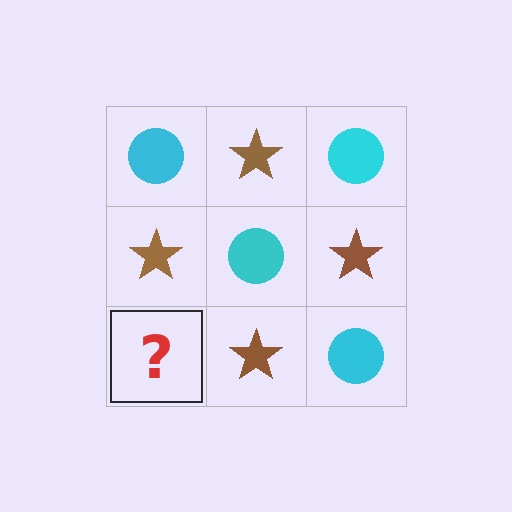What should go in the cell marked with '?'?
The missing cell should contain a cyan circle.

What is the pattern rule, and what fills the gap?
The rule is that it alternates cyan circle and brown star in a checkerboard pattern. The gap should be filled with a cyan circle.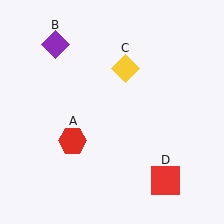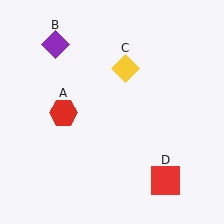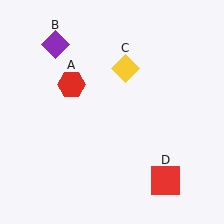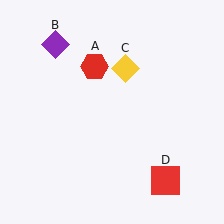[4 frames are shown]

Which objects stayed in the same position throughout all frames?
Purple diamond (object B) and yellow diamond (object C) and red square (object D) remained stationary.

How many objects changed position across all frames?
1 object changed position: red hexagon (object A).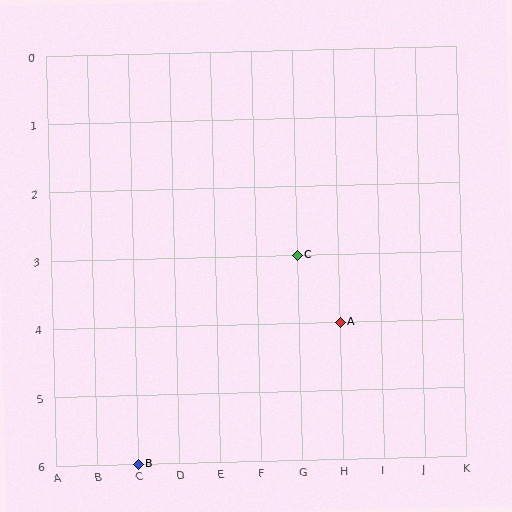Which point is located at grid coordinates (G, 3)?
Point C is at (G, 3).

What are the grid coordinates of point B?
Point B is at grid coordinates (C, 6).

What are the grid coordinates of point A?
Point A is at grid coordinates (H, 4).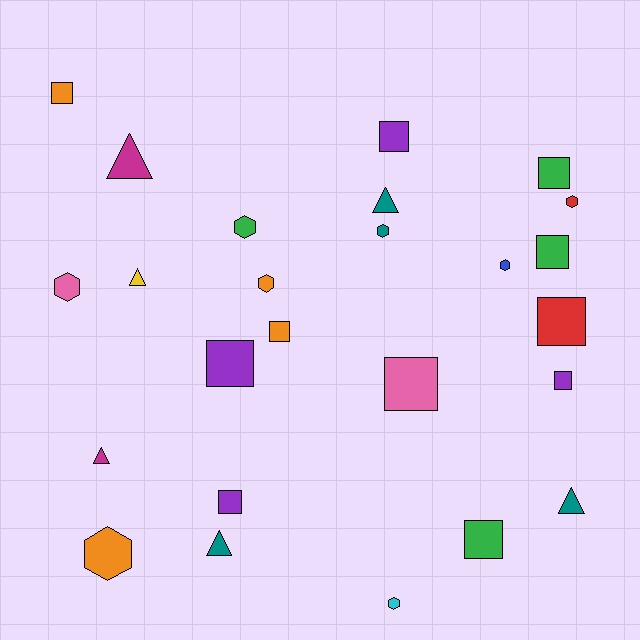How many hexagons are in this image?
There are 8 hexagons.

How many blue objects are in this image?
There is 1 blue object.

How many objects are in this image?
There are 25 objects.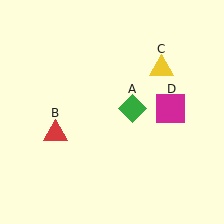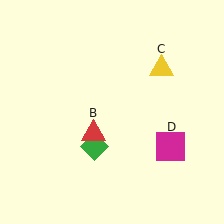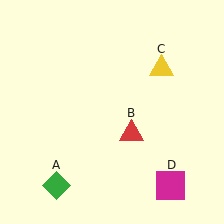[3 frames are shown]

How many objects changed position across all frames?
3 objects changed position: green diamond (object A), red triangle (object B), magenta square (object D).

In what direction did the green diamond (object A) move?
The green diamond (object A) moved down and to the left.